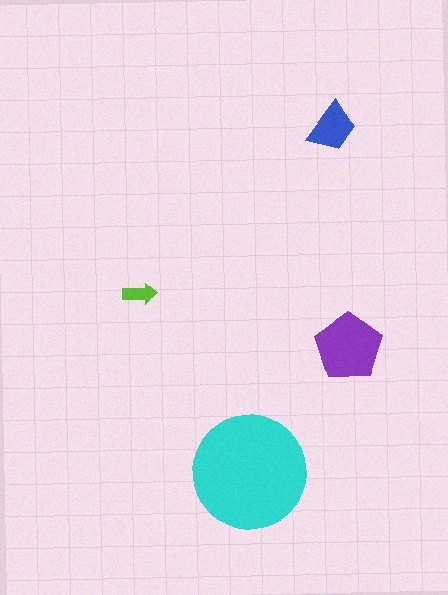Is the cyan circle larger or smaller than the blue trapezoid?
Larger.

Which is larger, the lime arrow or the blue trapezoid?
The blue trapezoid.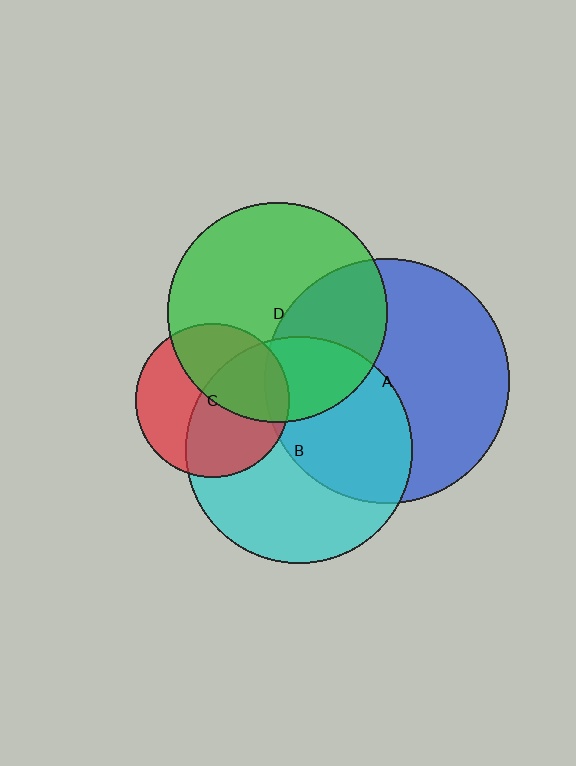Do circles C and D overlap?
Yes.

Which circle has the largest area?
Circle A (blue).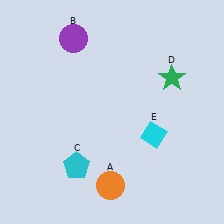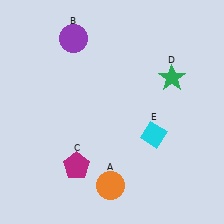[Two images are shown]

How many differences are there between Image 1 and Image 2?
There is 1 difference between the two images.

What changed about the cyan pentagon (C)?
In Image 1, C is cyan. In Image 2, it changed to magenta.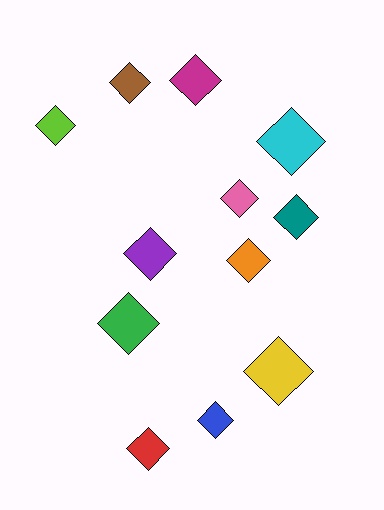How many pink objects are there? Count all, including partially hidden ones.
There is 1 pink object.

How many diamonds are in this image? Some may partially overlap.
There are 12 diamonds.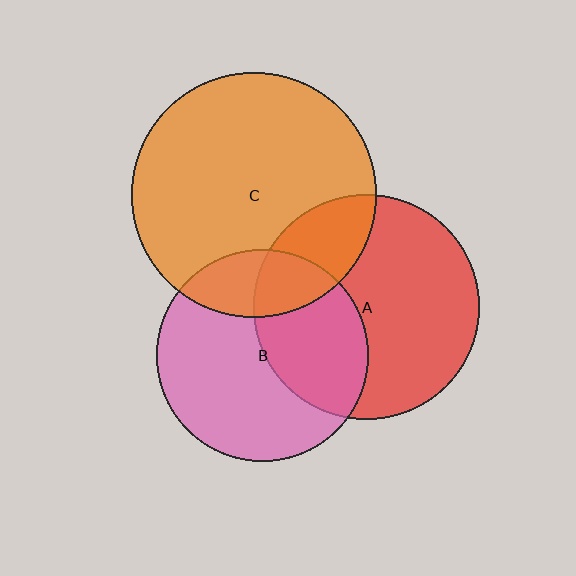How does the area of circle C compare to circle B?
Approximately 1.3 times.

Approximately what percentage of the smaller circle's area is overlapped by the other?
Approximately 20%.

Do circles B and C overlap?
Yes.